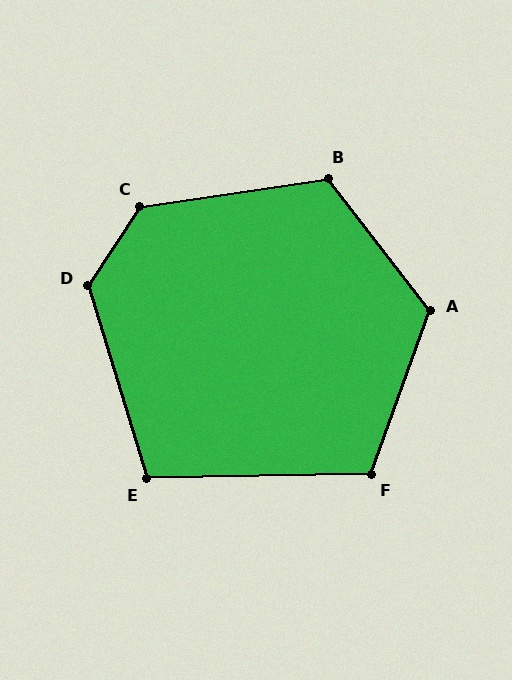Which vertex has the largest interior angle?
C, at approximately 132 degrees.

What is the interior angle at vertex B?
Approximately 119 degrees (obtuse).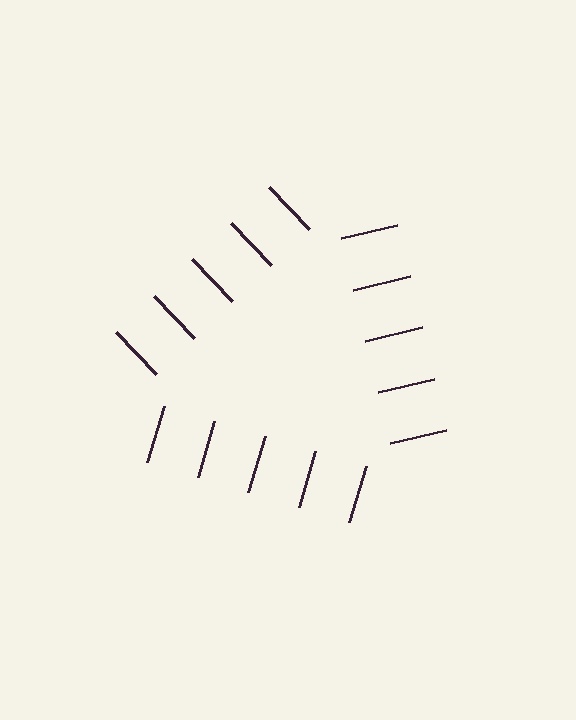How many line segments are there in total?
15 — 5 along each of the 3 edges.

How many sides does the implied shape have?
3 sides — the line-ends trace a triangle.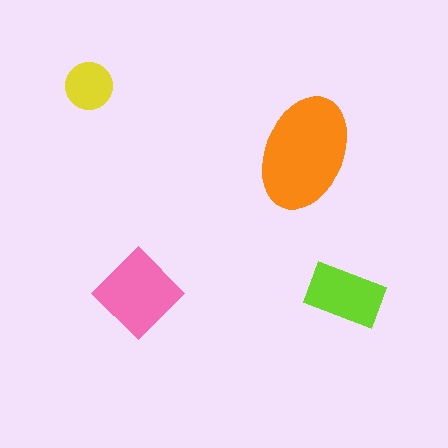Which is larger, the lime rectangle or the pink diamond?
The pink diamond.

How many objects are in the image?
There are 4 objects in the image.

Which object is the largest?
The orange ellipse.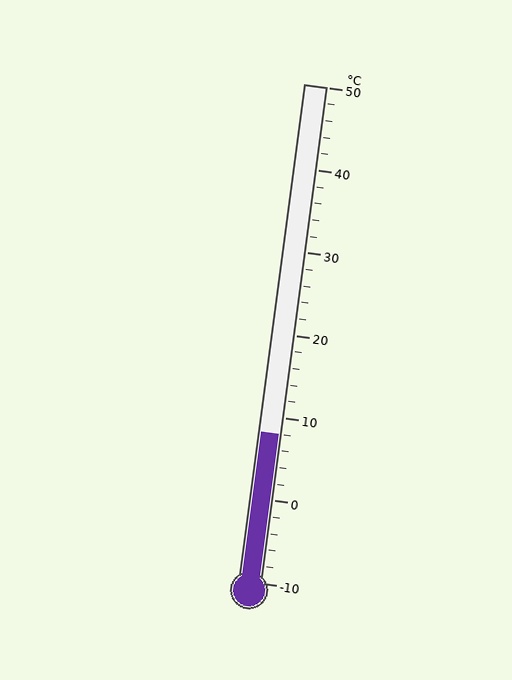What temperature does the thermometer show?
The thermometer shows approximately 8°C.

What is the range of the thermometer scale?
The thermometer scale ranges from -10°C to 50°C.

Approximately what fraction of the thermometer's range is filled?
The thermometer is filled to approximately 30% of its range.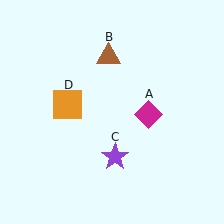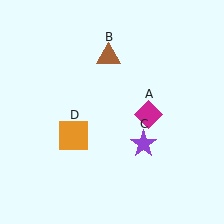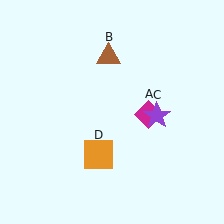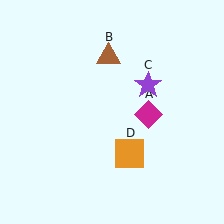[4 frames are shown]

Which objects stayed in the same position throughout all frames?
Magenta diamond (object A) and brown triangle (object B) remained stationary.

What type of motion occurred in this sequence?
The purple star (object C), orange square (object D) rotated counterclockwise around the center of the scene.